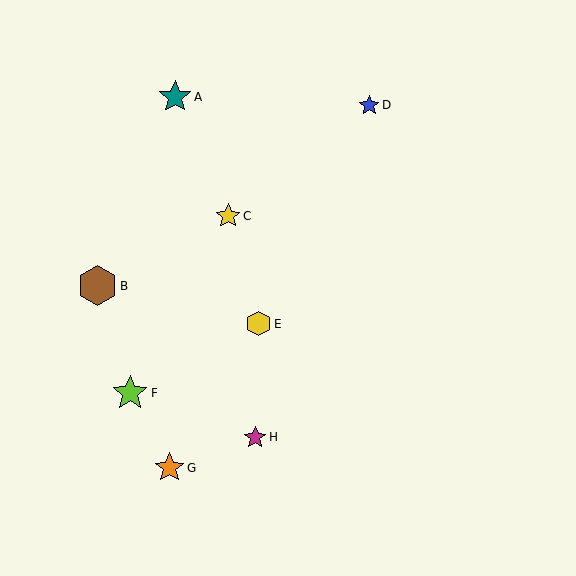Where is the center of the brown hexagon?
The center of the brown hexagon is at (97, 286).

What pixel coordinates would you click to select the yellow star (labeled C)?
Click at (228, 216) to select the yellow star C.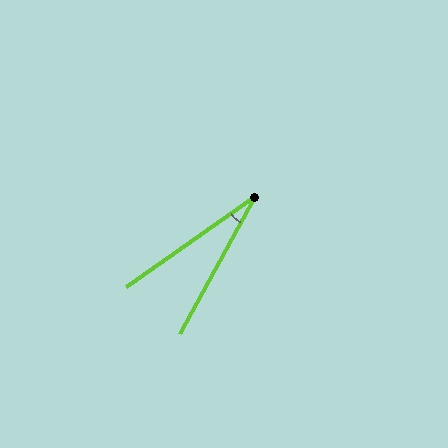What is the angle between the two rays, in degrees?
Approximately 26 degrees.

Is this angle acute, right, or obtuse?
It is acute.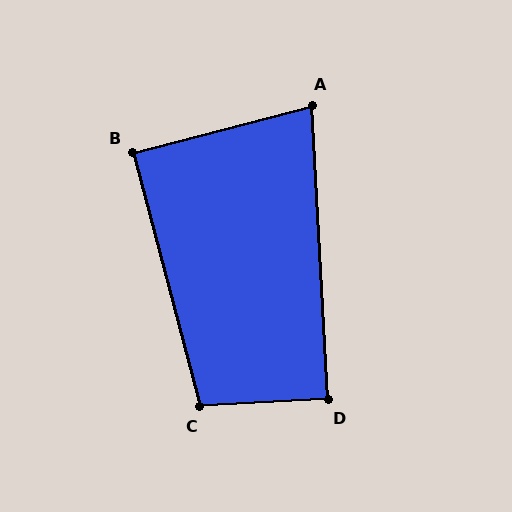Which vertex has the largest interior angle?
C, at approximately 102 degrees.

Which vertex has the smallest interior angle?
A, at approximately 78 degrees.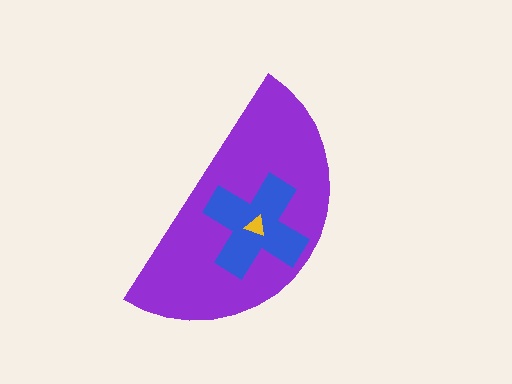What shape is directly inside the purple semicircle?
The blue cross.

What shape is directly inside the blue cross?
The yellow triangle.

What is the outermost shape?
The purple semicircle.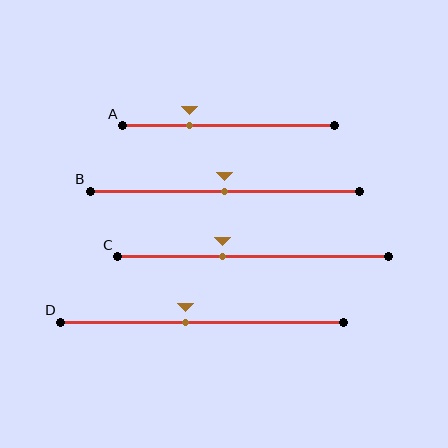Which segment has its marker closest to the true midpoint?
Segment B has its marker closest to the true midpoint.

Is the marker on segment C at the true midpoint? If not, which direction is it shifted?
No, the marker on segment C is shifted to the left by about 11% of the segment length.